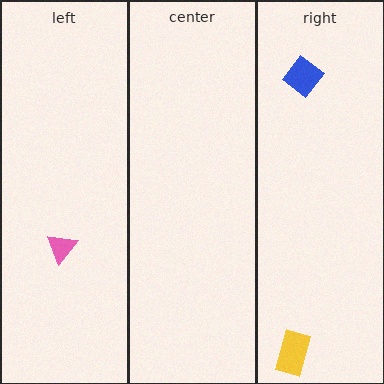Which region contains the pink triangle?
The left region.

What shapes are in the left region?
The pink triangle.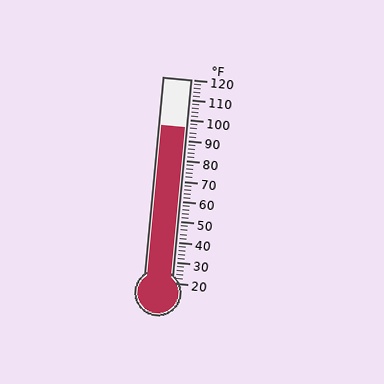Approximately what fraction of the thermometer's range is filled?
The thermometer is filled to approximately 75% of its range.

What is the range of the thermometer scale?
The thermometer scale ranges from 20°F to 120°F.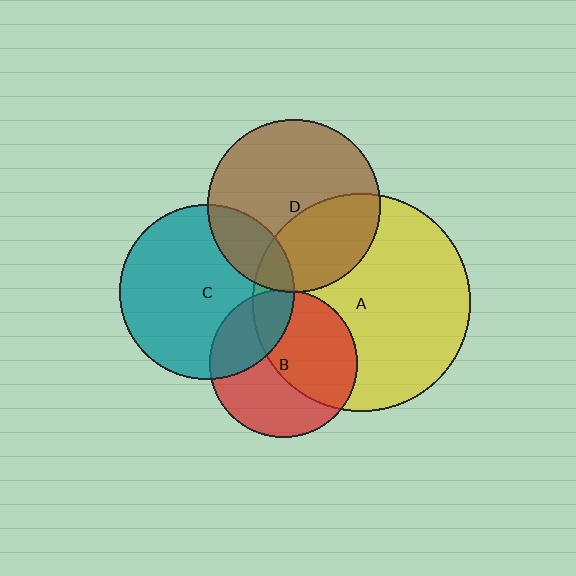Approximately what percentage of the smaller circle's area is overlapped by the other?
Approximately 20%.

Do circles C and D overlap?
Yes.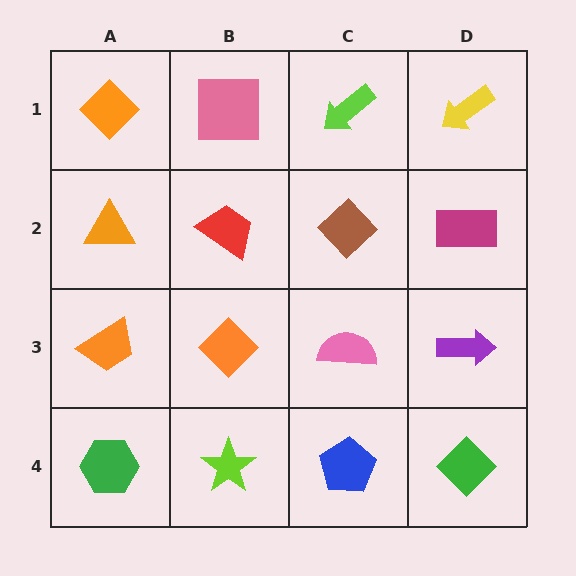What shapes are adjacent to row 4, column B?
An orange diamond (row 3, column B), a green hexagon (row 4, column A), a blue pentagon (row 4, column C).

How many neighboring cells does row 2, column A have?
3.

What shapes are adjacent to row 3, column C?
A brown diamond (row 2, column C), a blue pentagon (row 4, column C), an orange diamond (row 3, column B), a purple arrow (row 3, column D).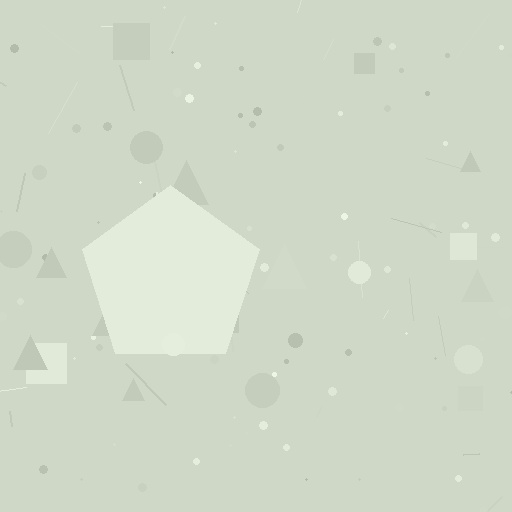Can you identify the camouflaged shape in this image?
The camouflaged shape is a pentagon.